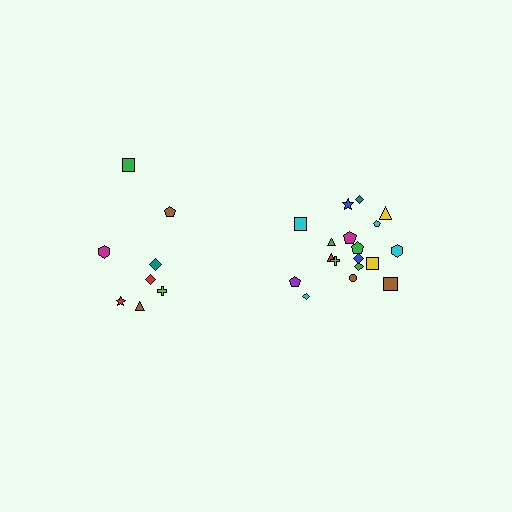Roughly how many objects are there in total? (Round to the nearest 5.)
Roughly 25 objects in total.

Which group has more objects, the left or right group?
The right group.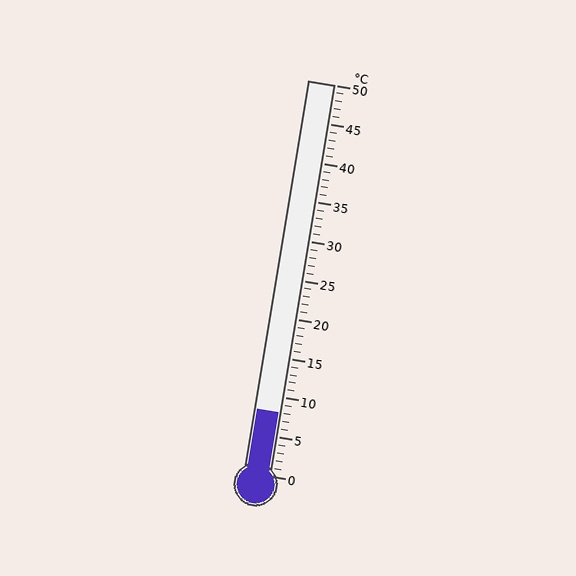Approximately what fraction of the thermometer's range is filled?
The thermometer is filled to approximately 15% of its range.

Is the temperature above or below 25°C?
The temperature is below 25°C.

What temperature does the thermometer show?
The thermometer shows approximately 8°C.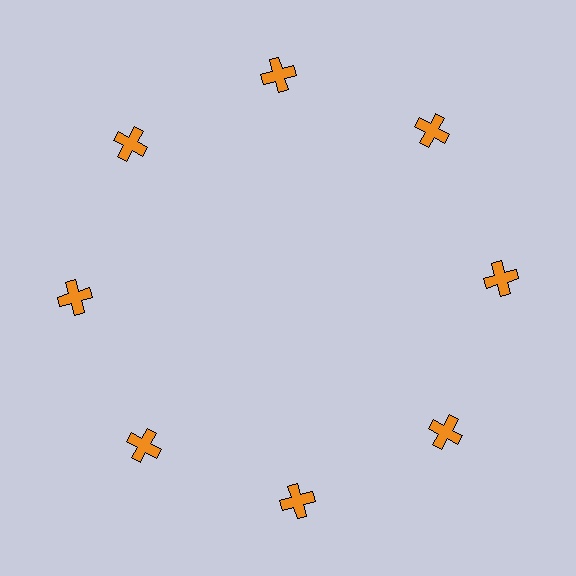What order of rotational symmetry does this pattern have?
This pattern has 8-fold rotational symmetry.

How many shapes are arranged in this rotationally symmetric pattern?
There are 8 shapes, arranged in 8 groups of 1.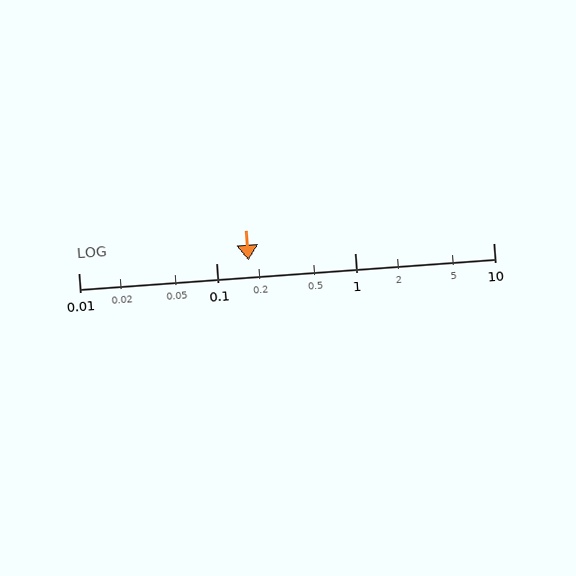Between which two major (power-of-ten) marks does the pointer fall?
The pointer is between 0.1 and 1.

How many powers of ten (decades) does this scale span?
The scale spans 3 decades, from 0.01 to 10.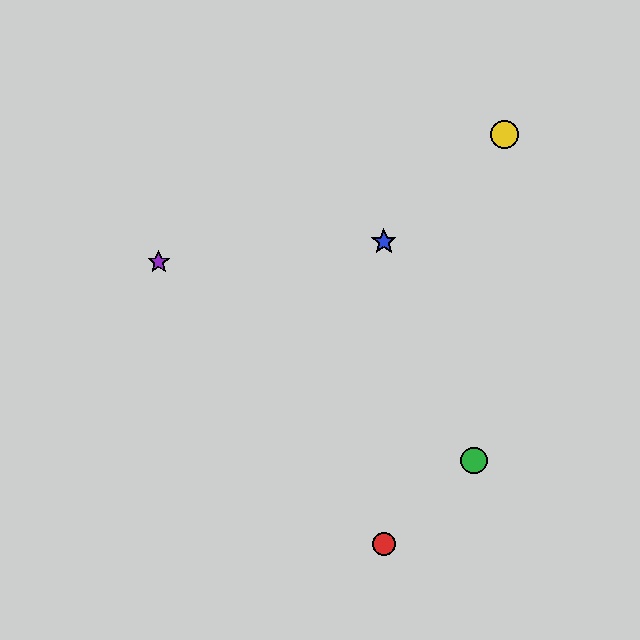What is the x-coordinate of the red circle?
The red circle is at x≈384.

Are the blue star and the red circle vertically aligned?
Yes, both are at x≈384.